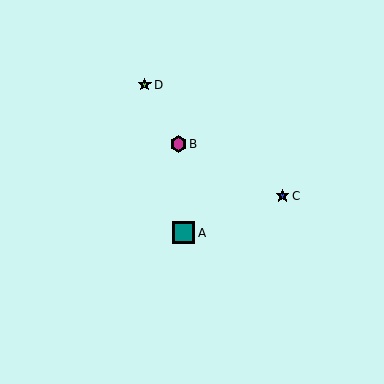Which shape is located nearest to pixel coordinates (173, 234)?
The teal square (labeled A) at (184, 233) is nearest to that location.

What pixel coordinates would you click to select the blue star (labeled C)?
Click at (283, 196) to select the blue star C.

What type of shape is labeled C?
Shape C is a blue star.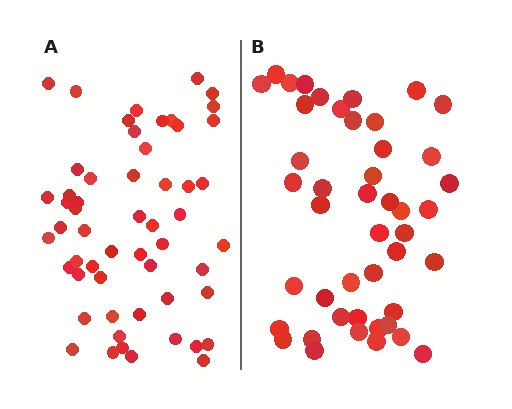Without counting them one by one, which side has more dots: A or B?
Region A (the left region) has more dots.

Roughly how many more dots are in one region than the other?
Region A has roughly 10 or so more dots than region B.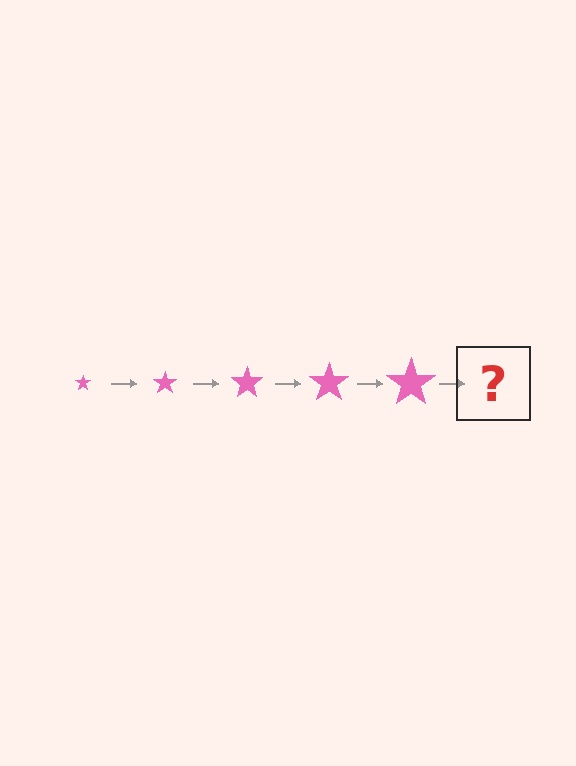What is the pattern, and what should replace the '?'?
The pattern is that the star gets progressively larger each step. The '?' should be a pink star, larger than the previous one.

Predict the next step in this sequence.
The next step is a pink star, larger than the previous one.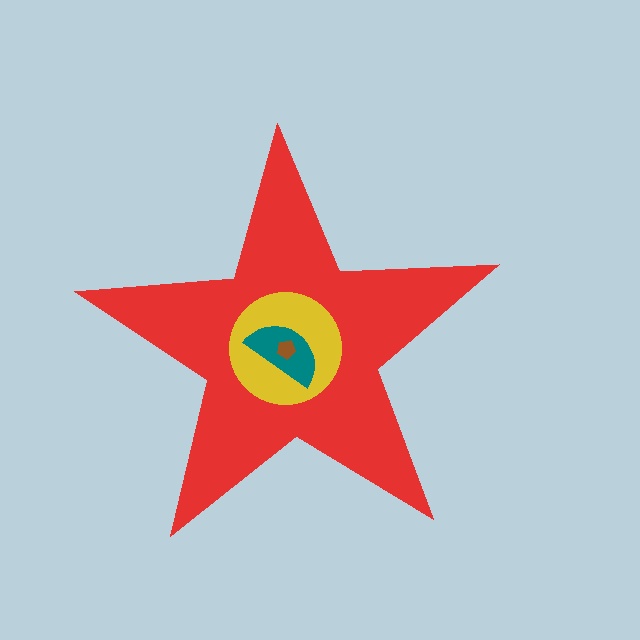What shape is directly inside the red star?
The yellow circle.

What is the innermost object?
The brown pentagon.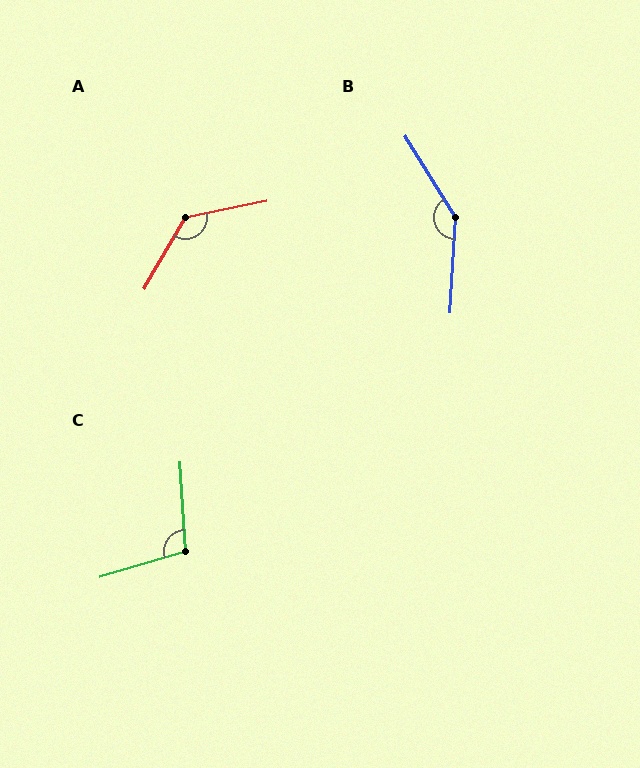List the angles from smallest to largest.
C (103°), A (132°), B (145°).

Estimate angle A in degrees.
Approximately 132 degrees.